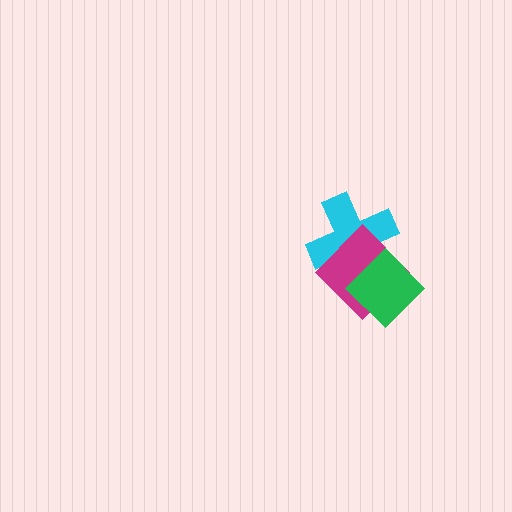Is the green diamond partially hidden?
No, no other shape covers it.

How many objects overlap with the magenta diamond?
2 objects overlap with the magenta diamond.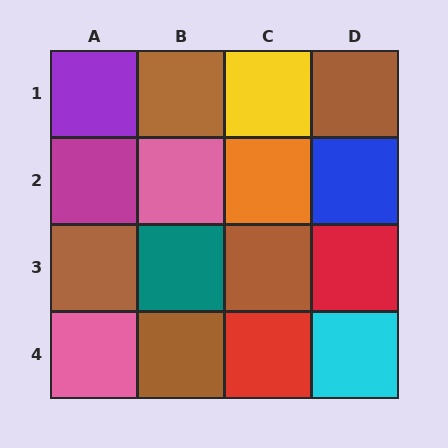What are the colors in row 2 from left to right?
Magenta, pink, orange, blue.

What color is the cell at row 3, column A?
Brown.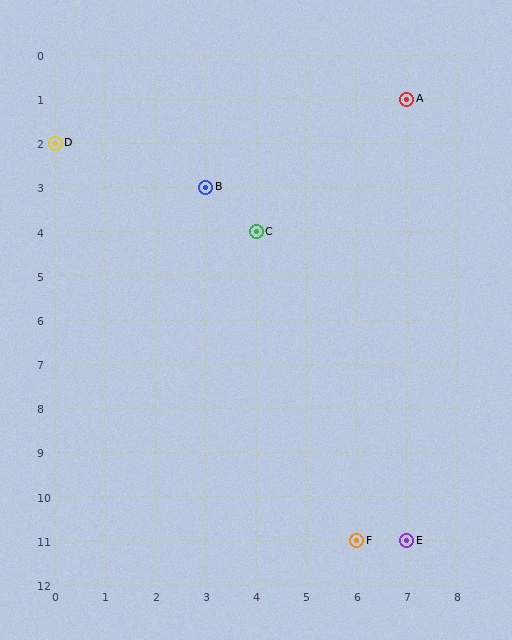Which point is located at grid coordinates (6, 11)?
Point F is at (6, 11).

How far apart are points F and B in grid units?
Points F and B are 3 columns and 8 rows apart (about 8.5 grid units diagonally).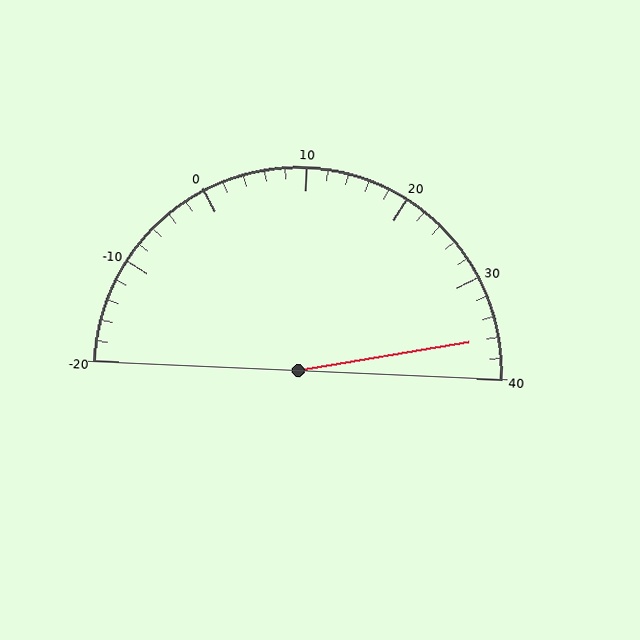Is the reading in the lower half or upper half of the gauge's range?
The reading is in the upper half of the range (-20 to 40).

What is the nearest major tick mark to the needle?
The nearest major tick mark is 40.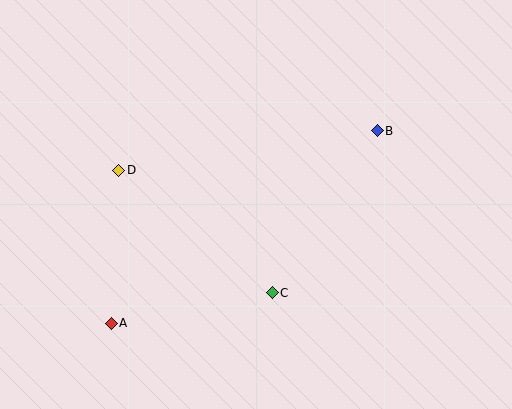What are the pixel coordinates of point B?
Point B is at (377, 131).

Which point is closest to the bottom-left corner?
Point A is closest to the bottom-left corner.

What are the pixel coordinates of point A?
Point A is at (111, 323).